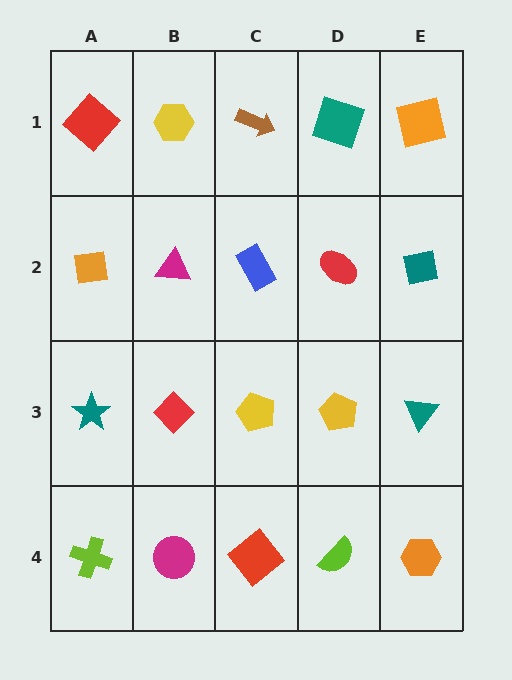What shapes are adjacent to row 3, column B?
A magenta triangle (row 2, column B), a magenta circle (row 4, column B), a teal star (row 3, column A), a yellow pentagon (row 3, column C).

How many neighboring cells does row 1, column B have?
3.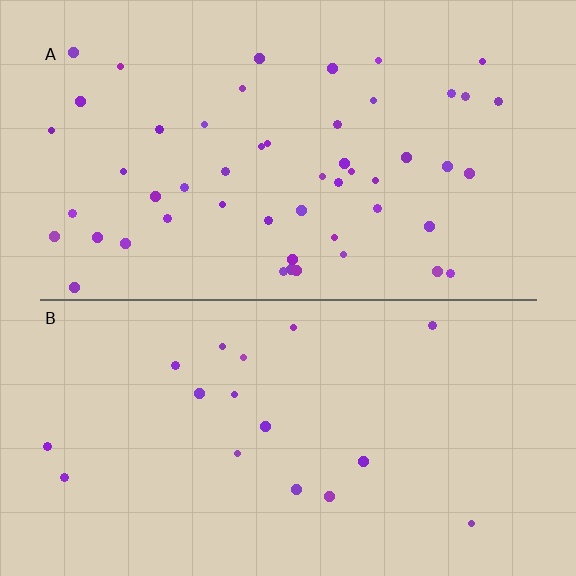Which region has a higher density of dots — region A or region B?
A (the top).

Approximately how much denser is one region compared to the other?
Approximately 3.0× — region A over region B.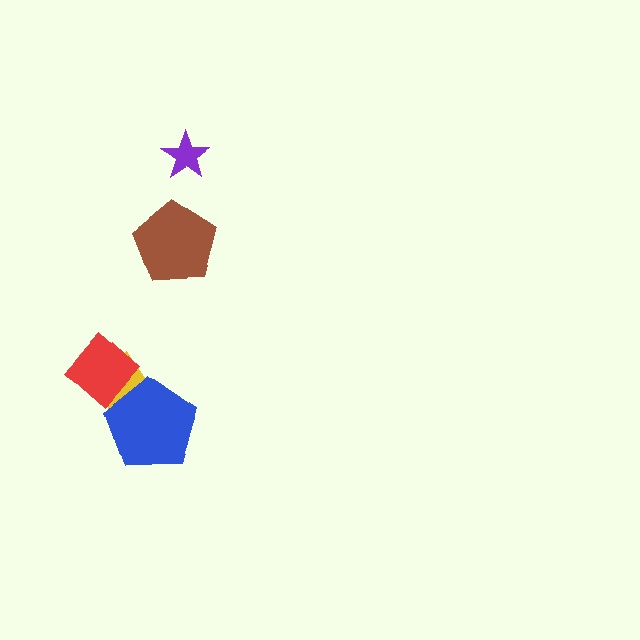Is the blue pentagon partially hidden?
No, no other shape covers it.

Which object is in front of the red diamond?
The blue pentagon is in front of the red diamond.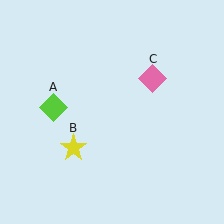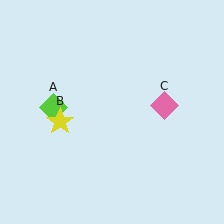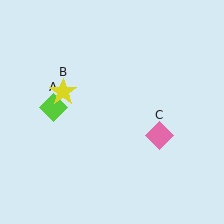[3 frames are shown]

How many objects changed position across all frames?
2 objects changed position: yellow star (object B), pink diamond (object C).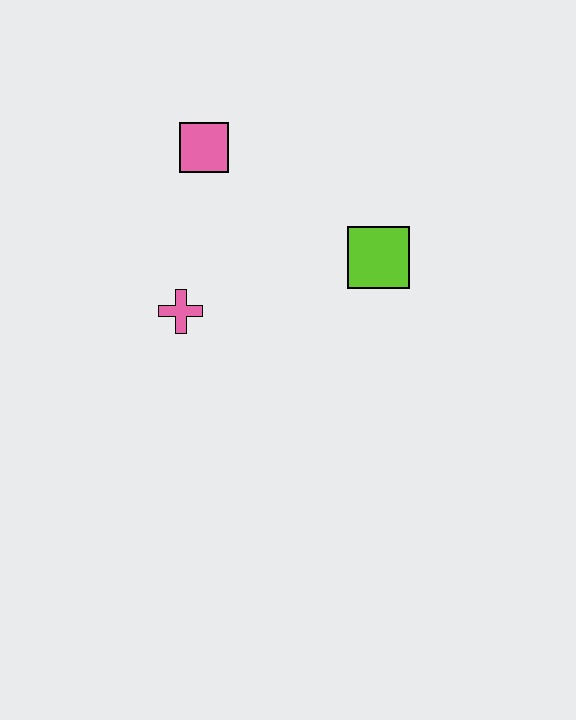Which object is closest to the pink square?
The pink cross is closest to the pink square.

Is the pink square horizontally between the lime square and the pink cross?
Yes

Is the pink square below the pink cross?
No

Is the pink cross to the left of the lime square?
Yes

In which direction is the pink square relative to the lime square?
The pink square is to the left of the lime square.